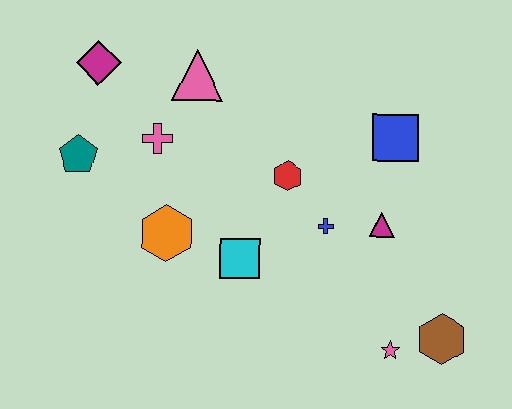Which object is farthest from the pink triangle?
The brown hexagon is farthest from the pink triangle.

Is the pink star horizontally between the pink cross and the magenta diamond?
No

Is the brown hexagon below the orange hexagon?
Yes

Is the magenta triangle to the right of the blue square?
No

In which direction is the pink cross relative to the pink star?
The pink cross is to the left of the pink star.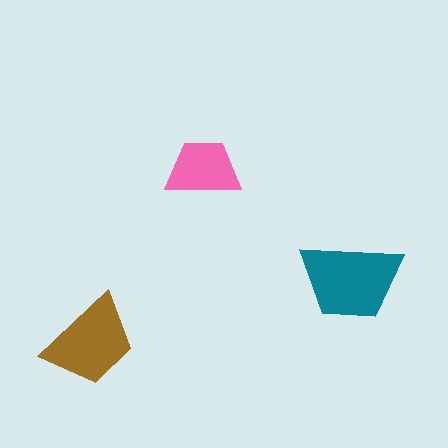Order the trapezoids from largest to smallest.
the teal one, the brown one, the pink one.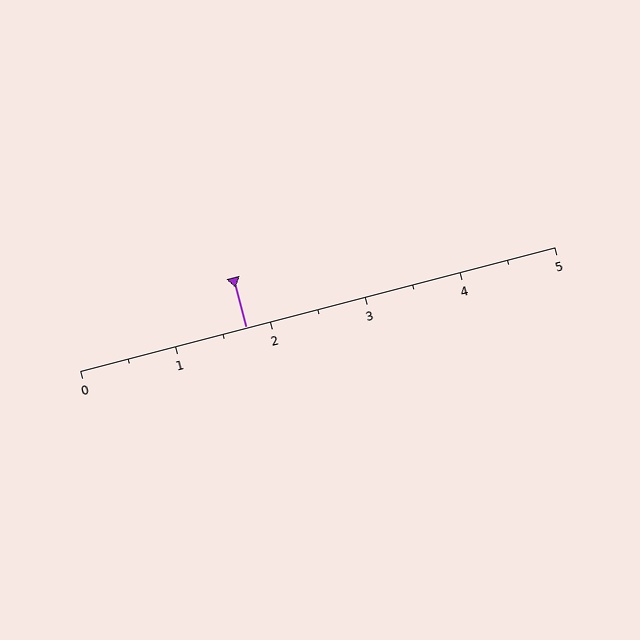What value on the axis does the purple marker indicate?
The marker indicates approximately 1.8.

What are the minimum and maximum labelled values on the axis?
The axis runs from 0 to 5.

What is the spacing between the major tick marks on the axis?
The major ticks are spaced 1 apart.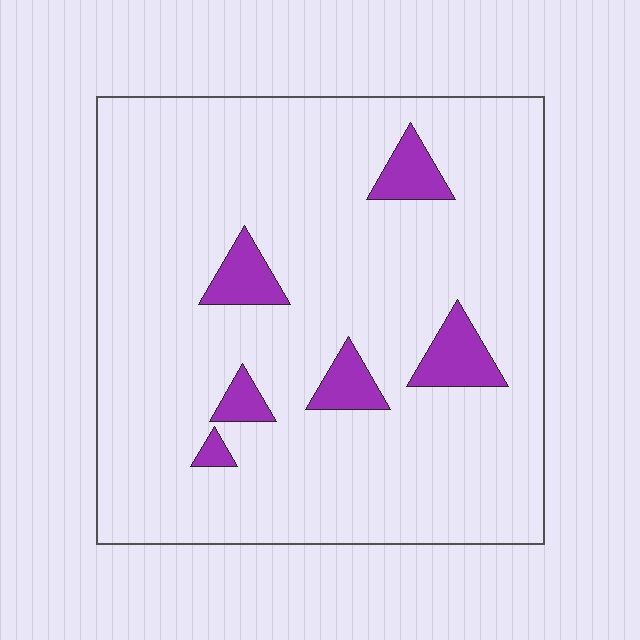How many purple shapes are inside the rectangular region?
6.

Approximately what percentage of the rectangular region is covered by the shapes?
Approximately 10%.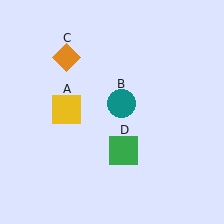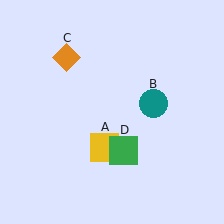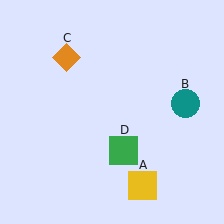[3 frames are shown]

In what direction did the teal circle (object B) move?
The teal circle (object B) moved right.